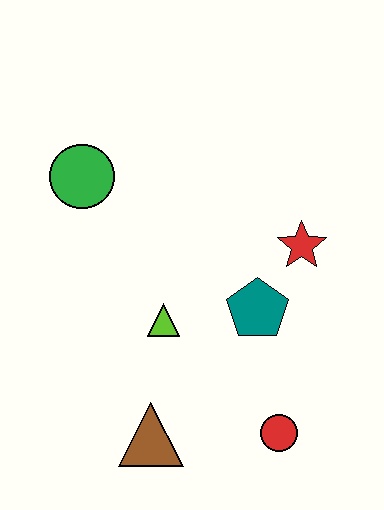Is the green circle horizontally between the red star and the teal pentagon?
No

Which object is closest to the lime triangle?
The teal pentagon is closest to the lime triangle.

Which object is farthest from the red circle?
The green circle is farthest from the red circle.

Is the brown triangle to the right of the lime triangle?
No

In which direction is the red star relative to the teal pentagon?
The red star is above the teal pentagon.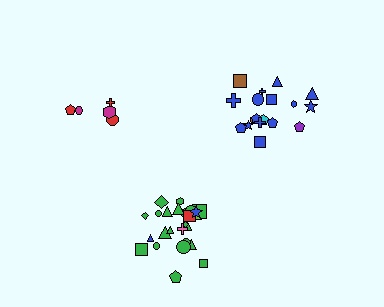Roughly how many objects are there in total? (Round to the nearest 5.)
Roughly 50 objects in total.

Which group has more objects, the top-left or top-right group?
The top-right group.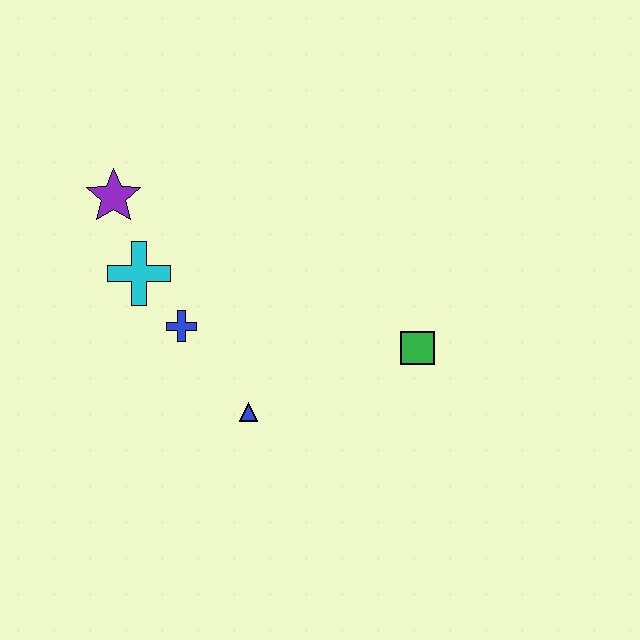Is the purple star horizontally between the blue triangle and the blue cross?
No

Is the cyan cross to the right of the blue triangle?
No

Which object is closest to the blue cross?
The cyan cross is closest to the blue cross.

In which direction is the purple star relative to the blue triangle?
The purple star is above the blue triangle.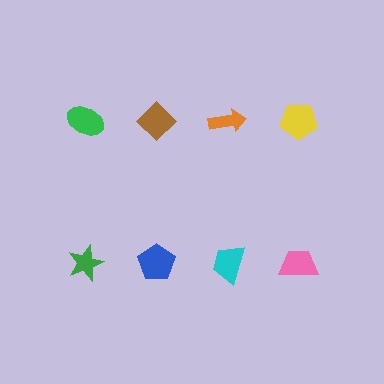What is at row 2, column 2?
A blue pentagon.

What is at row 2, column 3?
A cyan trapezoid.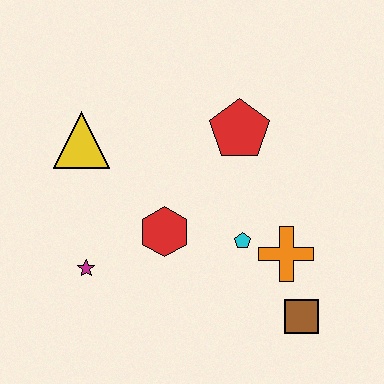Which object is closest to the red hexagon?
The cyan pentagon is closest to the red hexagon.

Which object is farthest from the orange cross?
The yellow triangle is farthest from the orange cross.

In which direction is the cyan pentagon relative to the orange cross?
The cyan pentagon is to the left of the orange cross.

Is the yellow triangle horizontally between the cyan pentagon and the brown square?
No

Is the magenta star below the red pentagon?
Yes